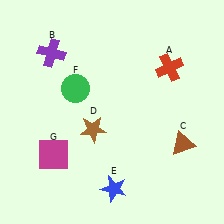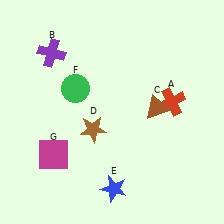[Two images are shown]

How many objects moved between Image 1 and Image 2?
2 objects moved between the two images.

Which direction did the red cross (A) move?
The red cross (A) moved down.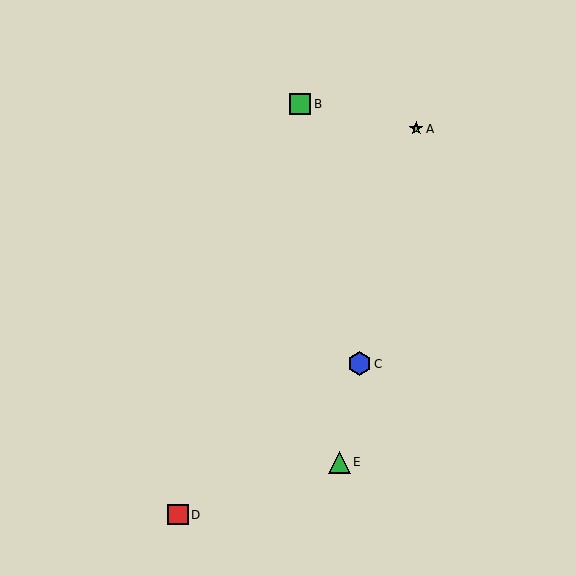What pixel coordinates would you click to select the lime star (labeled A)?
Click at (416, 129) to select the lime star A.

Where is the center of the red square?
The center of the red square is at (178, 515).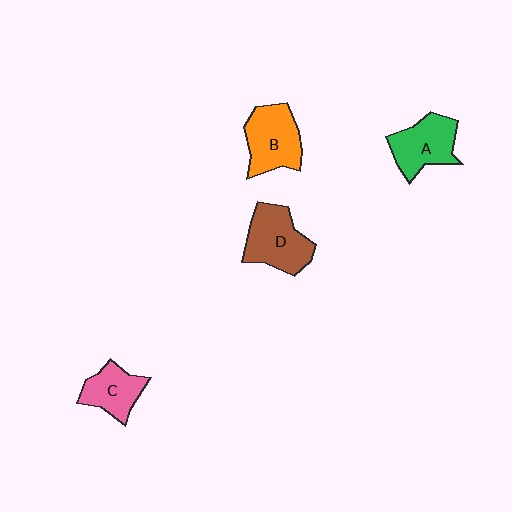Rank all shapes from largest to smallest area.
From largest to smallest: D (brown), B (orange), A (green), C (pink).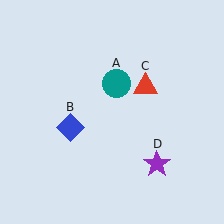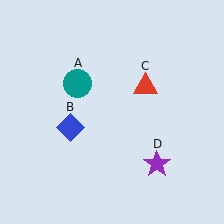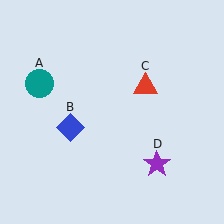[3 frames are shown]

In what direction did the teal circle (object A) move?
The teal circle (object A) moved left.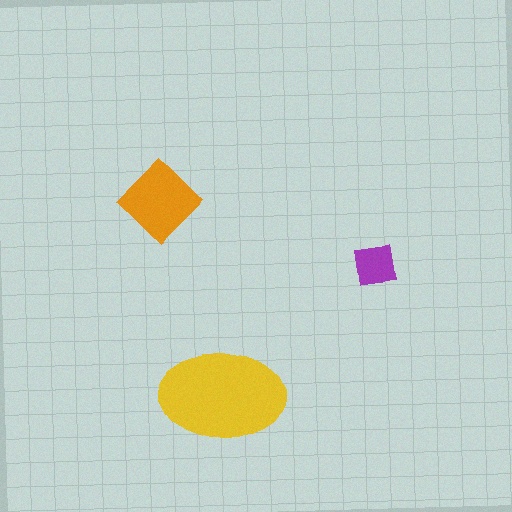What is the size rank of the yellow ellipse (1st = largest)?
1st.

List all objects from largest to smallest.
The yellow ellipse, the orange diamond, the purple square.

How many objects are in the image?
There are 3 objects in the image.